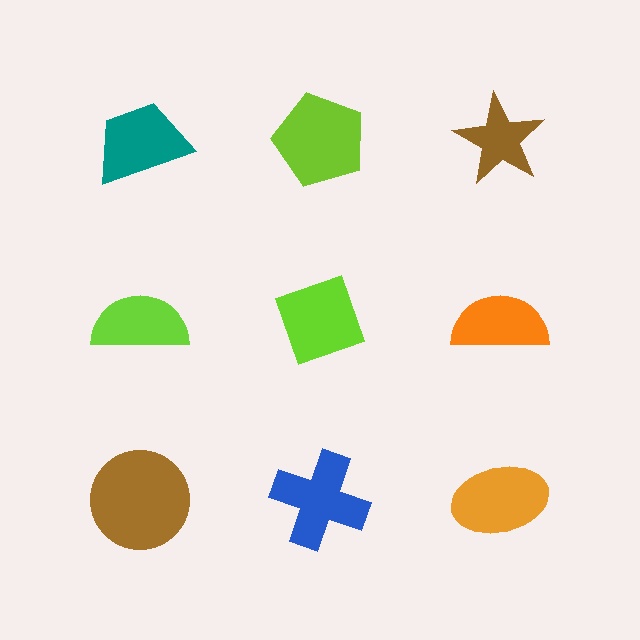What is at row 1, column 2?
A lime pentagon.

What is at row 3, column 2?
A blue cross.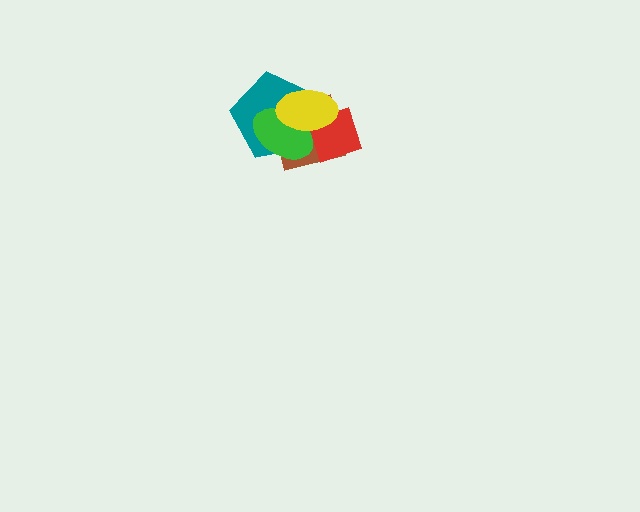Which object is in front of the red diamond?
The yellow ellipse is in front of the red diamond.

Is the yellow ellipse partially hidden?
No, no other shape covers it.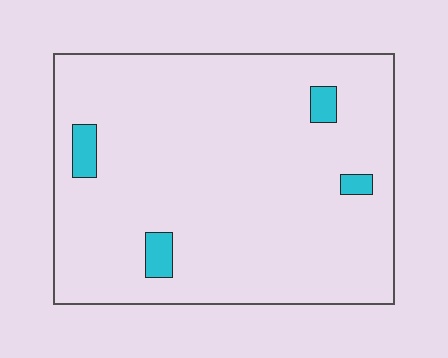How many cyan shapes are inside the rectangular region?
4.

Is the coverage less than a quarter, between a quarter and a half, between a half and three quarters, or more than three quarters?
Less than a quarter.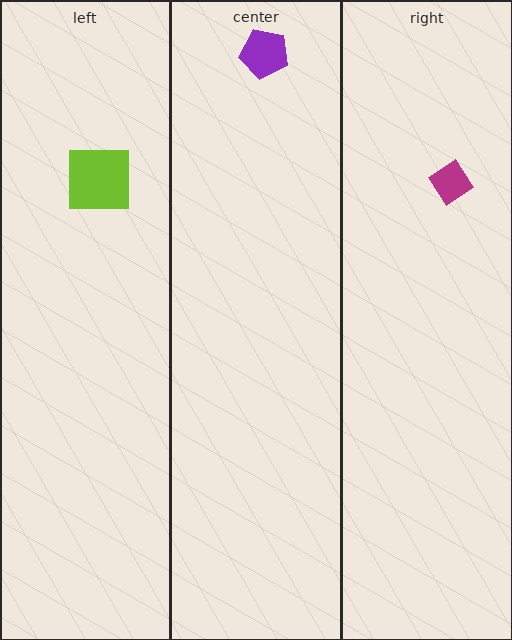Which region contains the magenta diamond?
The right region.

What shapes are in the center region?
The purple pentagon.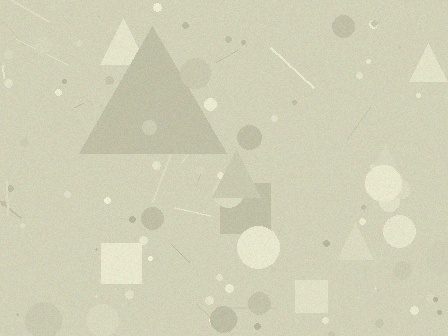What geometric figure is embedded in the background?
A triangle is embedded in the background.